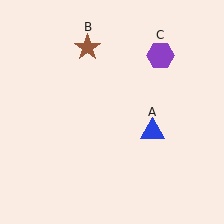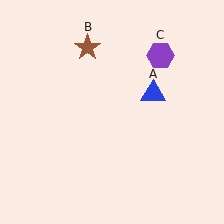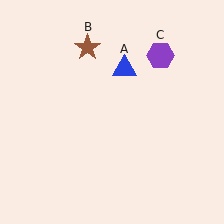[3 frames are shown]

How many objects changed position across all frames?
1 object changed position: blue triangle (object A).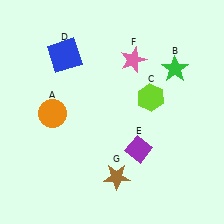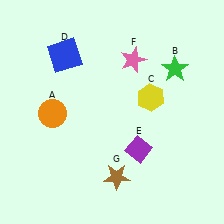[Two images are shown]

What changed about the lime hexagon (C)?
In Image 1, C is lime. In Image 2, it changed to yellow.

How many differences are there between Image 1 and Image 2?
There is 1 difference between the two images.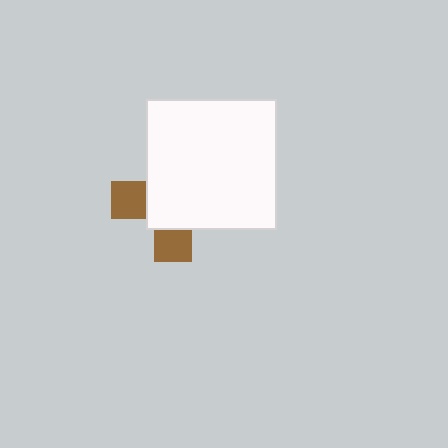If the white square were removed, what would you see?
You would see the complete brown cross.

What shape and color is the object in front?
The object in front is a white square.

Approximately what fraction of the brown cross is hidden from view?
Roughly 69% of the brown cross is hidden behind the white square.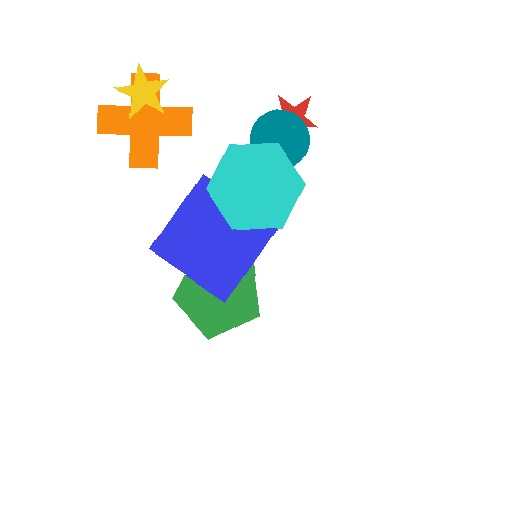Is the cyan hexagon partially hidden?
No, no other shape covers it.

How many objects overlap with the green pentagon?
1 object overlaps with the green pentagon.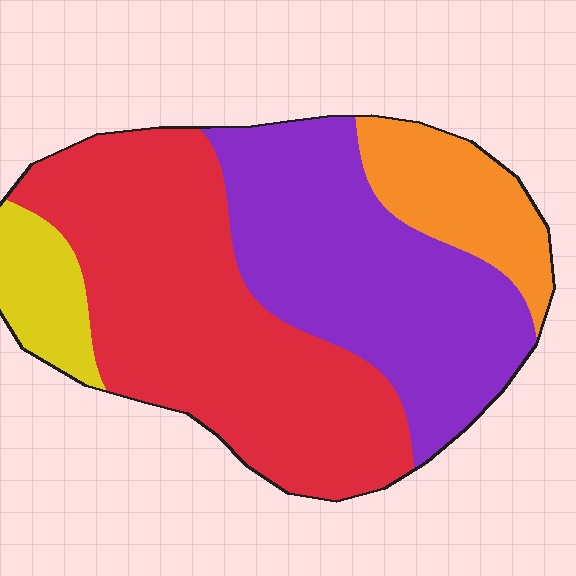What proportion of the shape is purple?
Purple covers 35% of the shape.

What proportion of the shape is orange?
Orange covers about 15% of the shape.